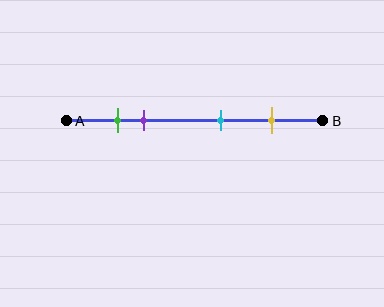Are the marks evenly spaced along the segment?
No, the marks are not evenly spaced.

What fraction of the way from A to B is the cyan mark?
The cyan mark is approximately 60% (0.6) of the way from A to B.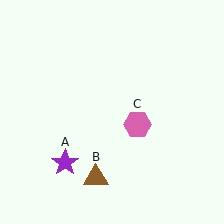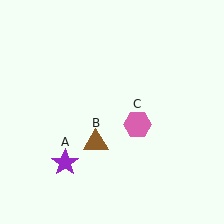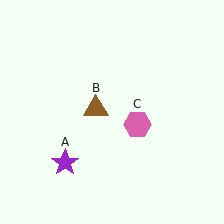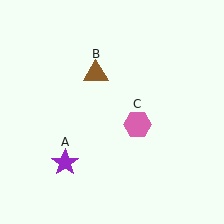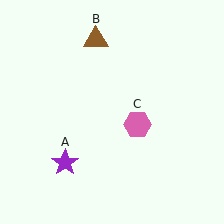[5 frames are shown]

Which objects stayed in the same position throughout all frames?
Purple star (object A) and pink hexagon (object C) remained stationary.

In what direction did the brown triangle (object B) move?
The brown triangle (object B) moved up.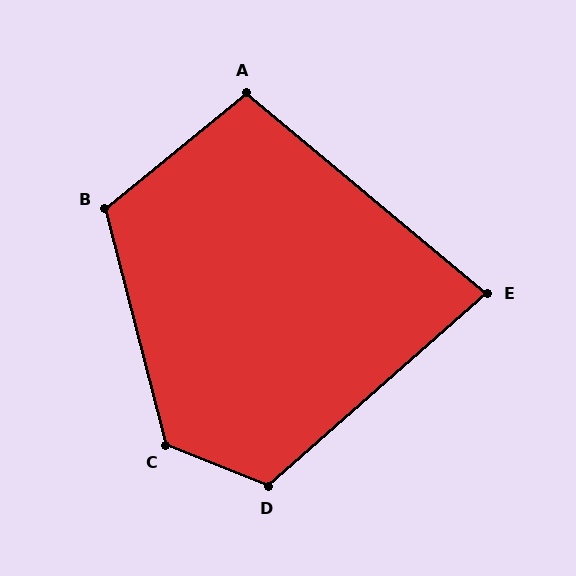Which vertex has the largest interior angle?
C, at approximately 126 degrees.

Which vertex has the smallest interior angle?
E, at approximately 81 degrees.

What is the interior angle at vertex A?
Approximately 101 degrees (obtuse).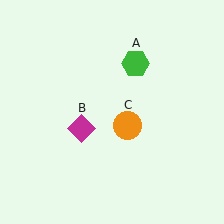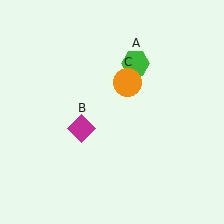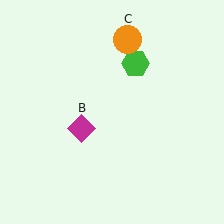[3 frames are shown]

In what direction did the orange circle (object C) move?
The orange circle (object C) moved up.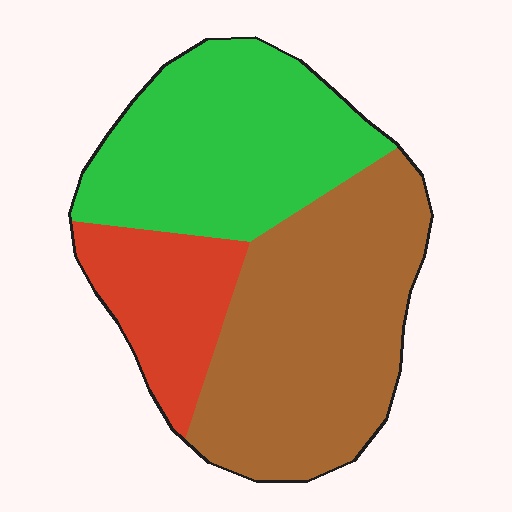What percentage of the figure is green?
Green takes up about three eighths (3/8) of the figure.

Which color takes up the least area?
Red, at roughly 20%.